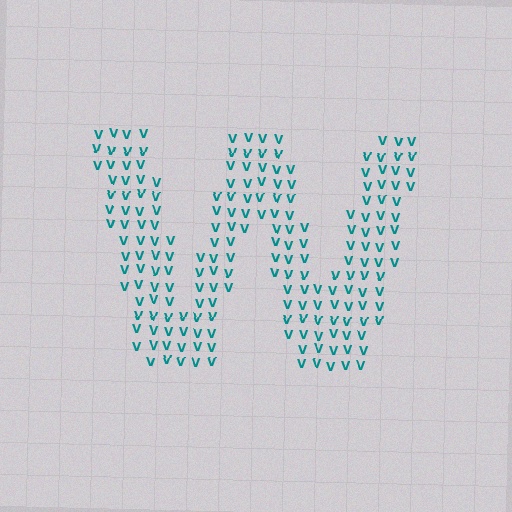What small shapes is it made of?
It is made of small letter V's.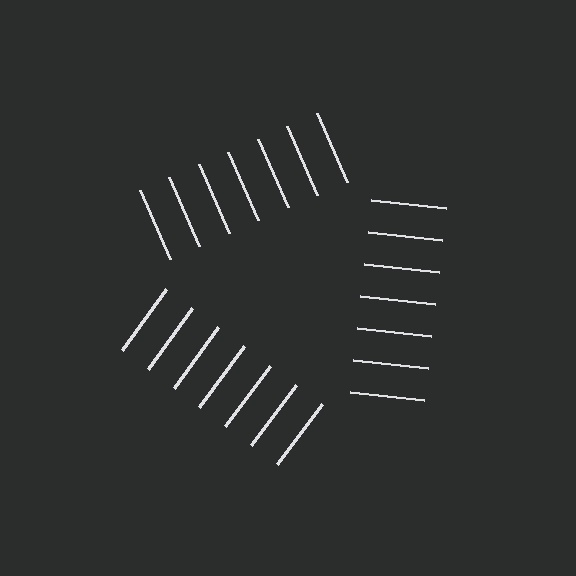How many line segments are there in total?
21 — 7 along each of the 3 edges.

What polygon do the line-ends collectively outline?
An illusory triangle — the line segments terminate on its edges but no continuous stroke is drawn.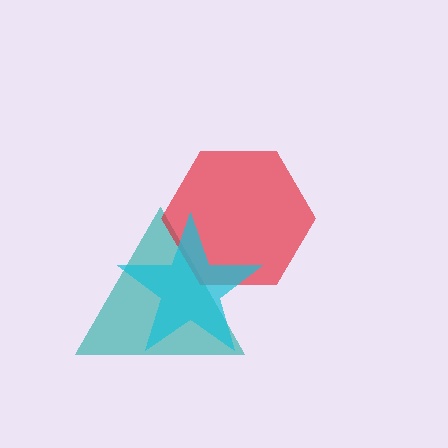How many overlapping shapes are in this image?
There are 3 overlapping shapes in the image.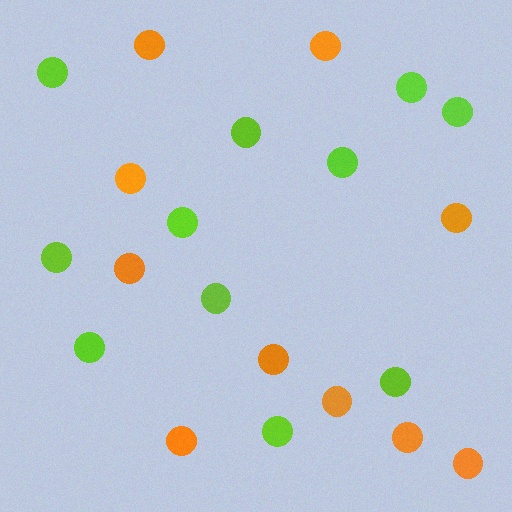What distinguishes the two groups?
There are 2 groups: one group of orange circles (10) and one group of lime circles (11).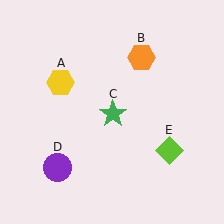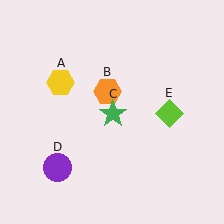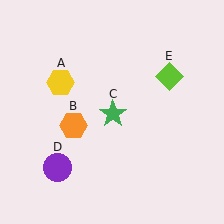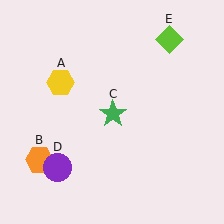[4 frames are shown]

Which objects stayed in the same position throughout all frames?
Yellow hexagon (object A) and green star (object C) and purple circle (object D) remained stationary.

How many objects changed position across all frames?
2 objects changed position: orange hexagon (object B), lime diamond (object E).